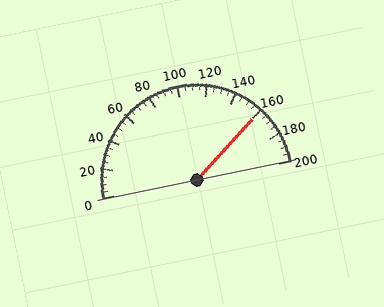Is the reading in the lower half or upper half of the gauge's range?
The reading is in the upper half of the range (0 to 200).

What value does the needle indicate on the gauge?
The needle indicates approximately 160.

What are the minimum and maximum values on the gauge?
The gauge ranges from 0 to 200.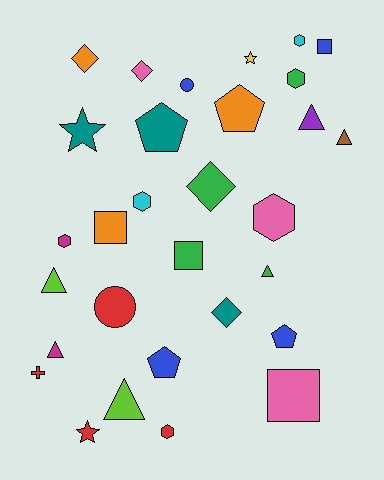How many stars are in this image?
There are 3 stars.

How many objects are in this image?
There are 30 objects.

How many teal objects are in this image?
There are 3 teal objects.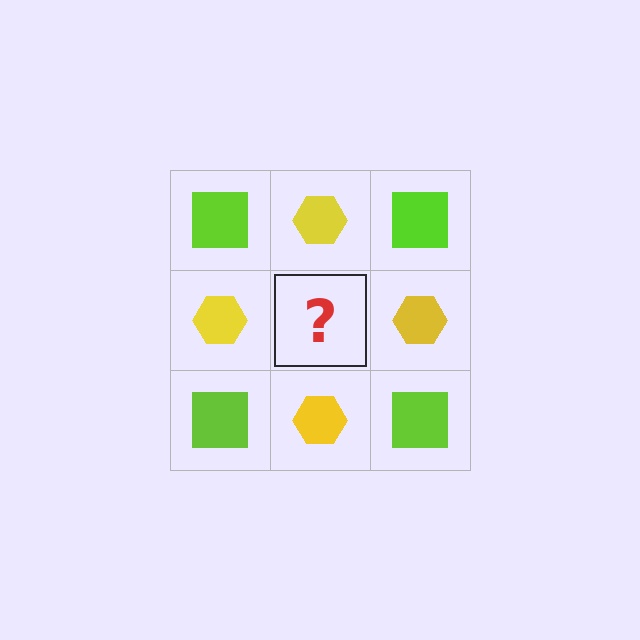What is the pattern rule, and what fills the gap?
The rule is that it alternates lime square and yellow hexagon in a checkerboard pattern. The gap should be filled with a lime square.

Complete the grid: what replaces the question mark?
The question mark should be replaced with a lime square.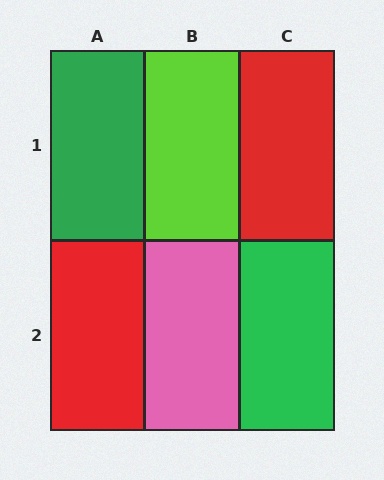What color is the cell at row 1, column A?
Green.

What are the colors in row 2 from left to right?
Red, pink, green.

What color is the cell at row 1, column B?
Lime.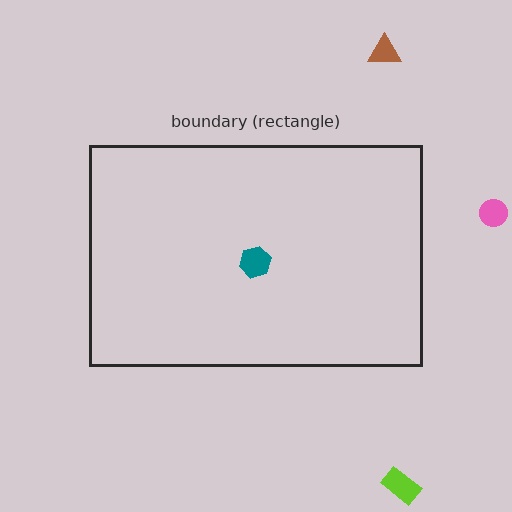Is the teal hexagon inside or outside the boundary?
Inside.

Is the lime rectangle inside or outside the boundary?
Outside.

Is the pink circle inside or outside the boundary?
Outside.